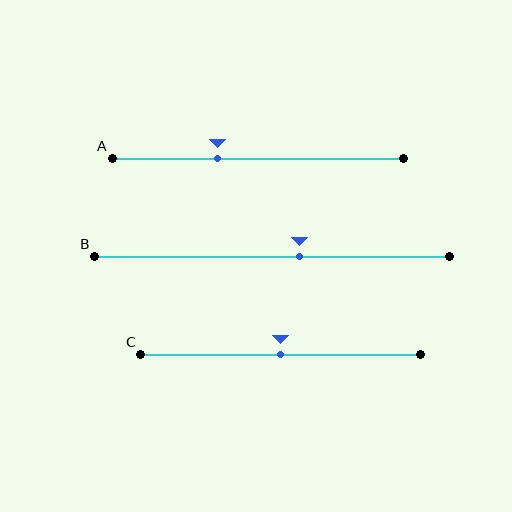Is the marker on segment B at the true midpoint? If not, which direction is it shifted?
No, the marker on segment B is shifted to the right by about 8% of the segment length.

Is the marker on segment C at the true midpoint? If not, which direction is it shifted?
Yes, the marker on segment C is at the true midpoint.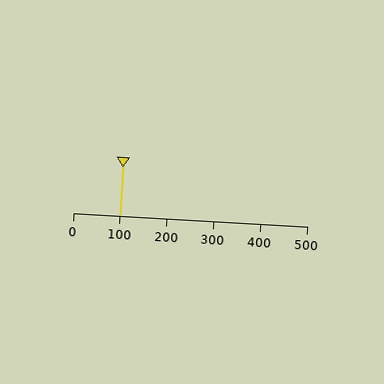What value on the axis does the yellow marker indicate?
The marker indicates approximately 100.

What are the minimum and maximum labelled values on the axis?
The axis runs from 0 to 500.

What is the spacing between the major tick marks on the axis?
The major ticks are spaced 100 apart.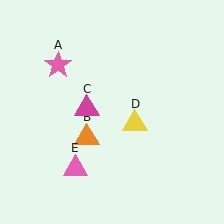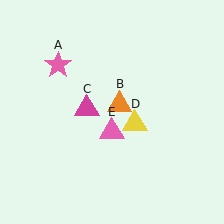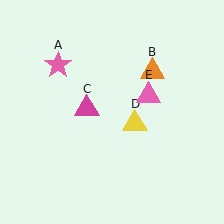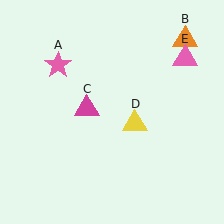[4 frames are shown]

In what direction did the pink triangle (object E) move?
The pink triangle (object E) moved up and to the right.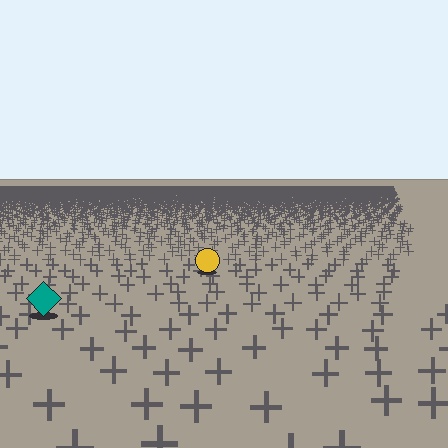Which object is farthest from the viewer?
The yellow circle is farthest from the viewer. It appears smaller and the ground texture around it is denser.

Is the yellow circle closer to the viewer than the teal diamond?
No. The teal diamond is closer — you can tell from the texture gradient: the ground texture is coarser near it.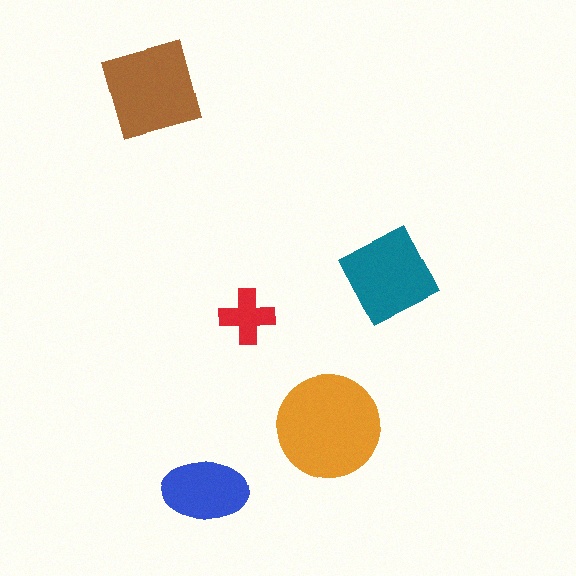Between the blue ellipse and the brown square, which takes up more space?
The brown square.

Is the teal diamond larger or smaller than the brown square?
Smaller.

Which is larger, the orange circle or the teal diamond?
The orange circle.